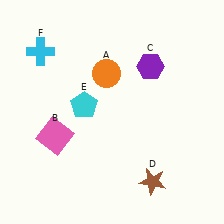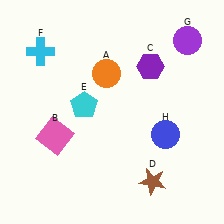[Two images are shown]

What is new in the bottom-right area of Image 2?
A blue circle (H) was added in the bottom-right area of Image 2.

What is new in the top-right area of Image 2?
A purple circle (G) was added in the top-right area of Image 2.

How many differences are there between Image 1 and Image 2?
There are 2 differences between the two images.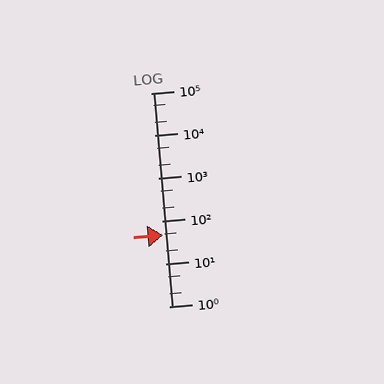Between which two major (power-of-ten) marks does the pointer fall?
The pointer is between 10 and 100.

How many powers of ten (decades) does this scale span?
The scale spans 5 decades, from 1 to 100000.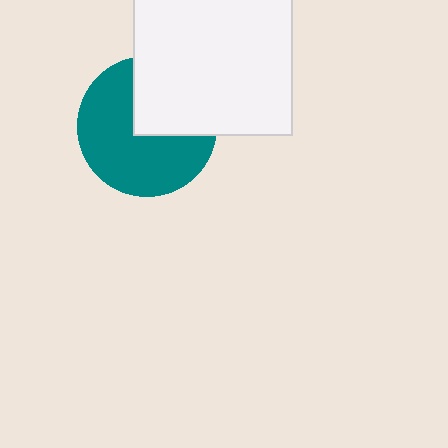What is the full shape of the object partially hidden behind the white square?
The partially hidden object is a teal circle.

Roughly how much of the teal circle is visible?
About half of it is visible (roughly 64%).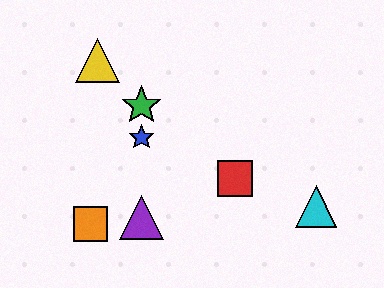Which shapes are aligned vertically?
The blue star, the green star, the purple triangle are aligned vertically.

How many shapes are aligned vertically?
3 shapes (the blue star, the green star, the purple triangle) are aligned vertically.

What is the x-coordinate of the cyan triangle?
The cyan triangle is at x≈316.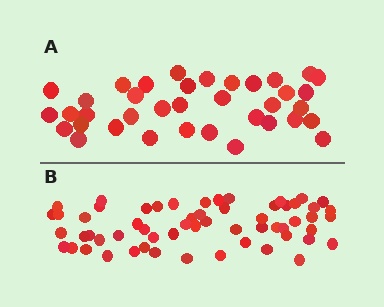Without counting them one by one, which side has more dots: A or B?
Region B (the bottom region) has more dots.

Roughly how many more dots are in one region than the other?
Region B has approximately 20 more dots than region A.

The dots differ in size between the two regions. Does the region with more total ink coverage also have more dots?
No. Region A has more total ink coverage because its dots are larger, but region B actually contains more individual dots. Total area can be misleading — the number of items is what matters here.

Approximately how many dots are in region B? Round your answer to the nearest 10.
About 60 dots. (The exact count is 59, which rounds to 60.)